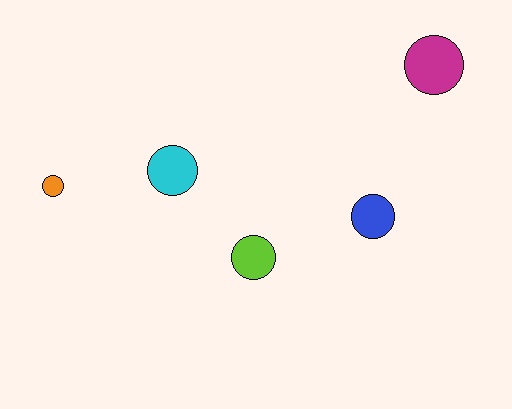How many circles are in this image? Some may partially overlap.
There are 5 circles.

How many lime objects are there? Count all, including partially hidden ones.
There is 1 lime object.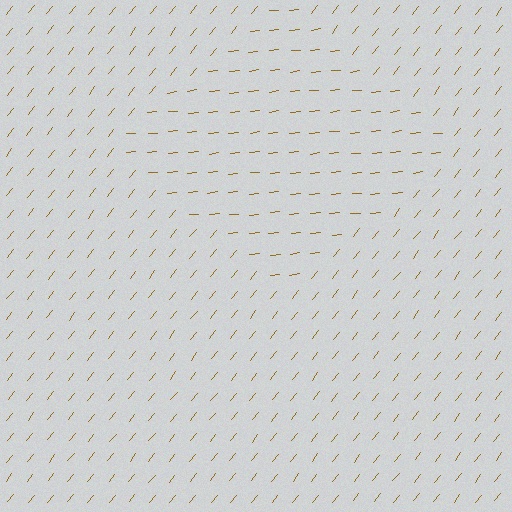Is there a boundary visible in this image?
Yes, there is a texture boundary formed by a change in line orientation.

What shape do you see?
I see a diamond.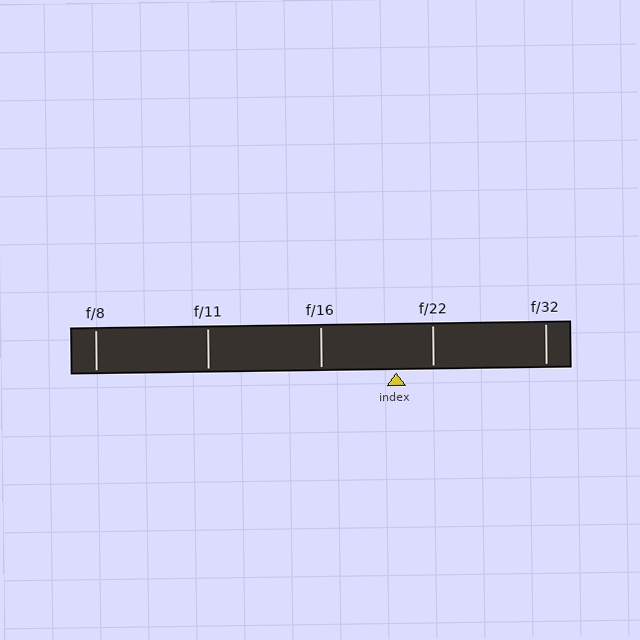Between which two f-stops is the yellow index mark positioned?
The index mark is between f/16 and f/22.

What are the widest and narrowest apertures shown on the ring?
The widest aperture shown is f/8 and the narrowest is f/32.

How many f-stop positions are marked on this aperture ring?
There are 5 f-stop positions marked.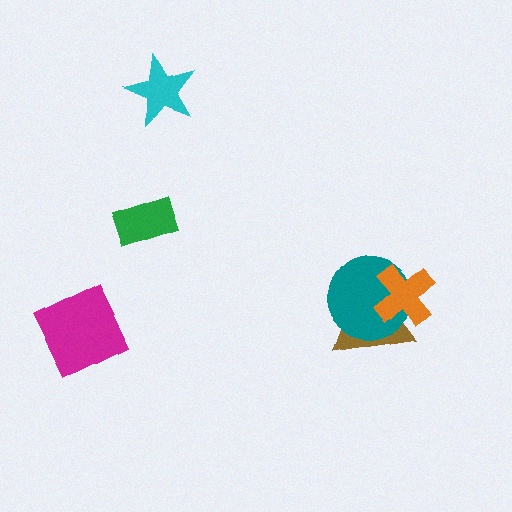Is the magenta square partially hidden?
No, no other shape covers it.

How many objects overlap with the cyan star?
0 objects overlap with the cyan star.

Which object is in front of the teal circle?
The orange cross is in front of the teal circle.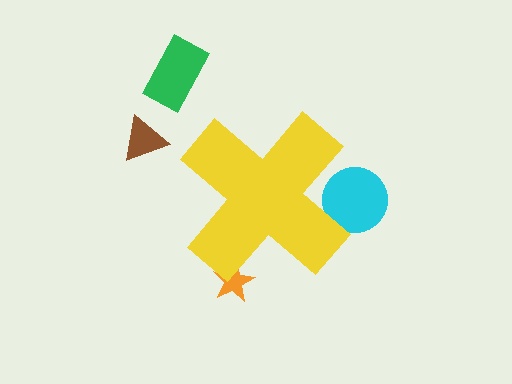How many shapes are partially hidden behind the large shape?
2 shapes are partially hidden.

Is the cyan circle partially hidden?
Yes, the cyan circle is partially hidden behind the yellow cross.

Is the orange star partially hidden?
Yes, the orange star is partially hidden behind the yellow cross.